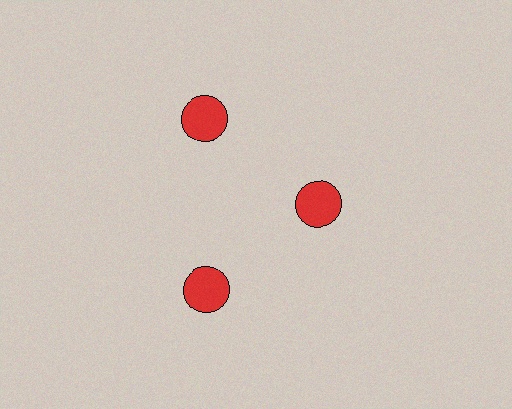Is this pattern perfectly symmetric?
No. The 3 red circles are arranged in a ring, but one element near the 3 o'clock position is pulled inward toward the center, breaking the 3-fold rotational symmetry.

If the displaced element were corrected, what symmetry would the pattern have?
It would have 3-fold rotational symmetry — the pattern would map onto itself every 120 degrees.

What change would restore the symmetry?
The symmetry would be restored by moving it outward, back onto the ring so that all 3 circles sit at equal angles and equal distance from the center.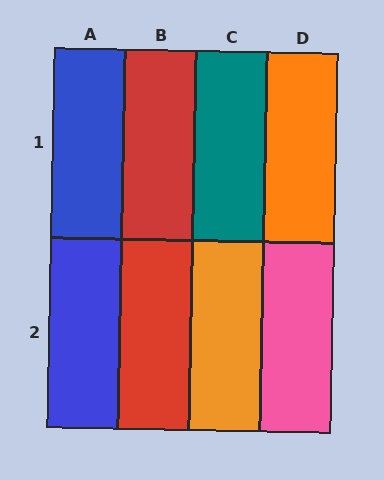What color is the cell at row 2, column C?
Orange.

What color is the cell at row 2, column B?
Red.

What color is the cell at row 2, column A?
Blue.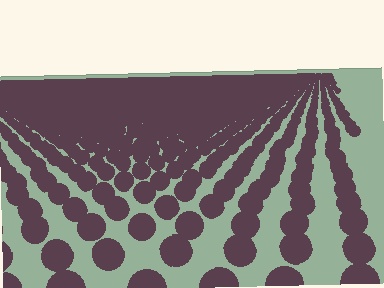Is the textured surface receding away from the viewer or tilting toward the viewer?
The surface is receding away from the viewer. Texture elements get smaller and denser toward the top.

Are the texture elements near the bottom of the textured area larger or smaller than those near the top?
Larger. Near the bottom, elements are closer to the viewer and appear at a bigger on-screen size.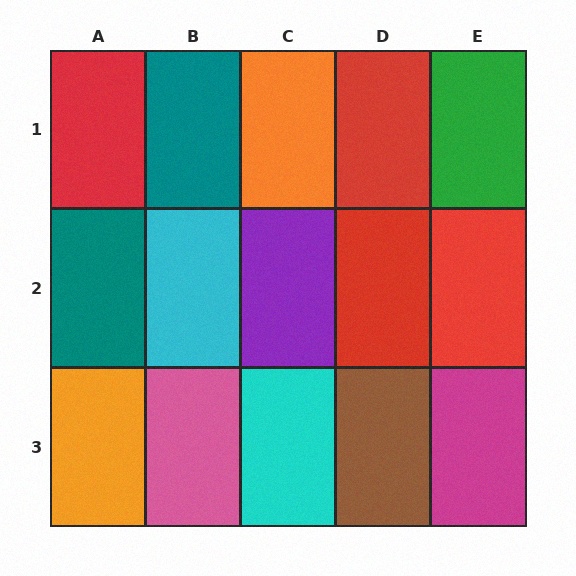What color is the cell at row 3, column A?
Orange.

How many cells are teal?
2 cells are teal.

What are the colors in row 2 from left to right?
Teal, cyan, purple, red, red.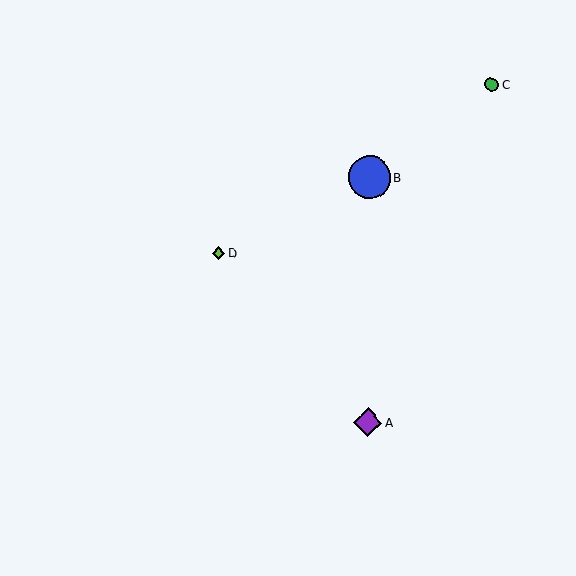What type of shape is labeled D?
Shape D is a lime diamond.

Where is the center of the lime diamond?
The center of the lime diamond is at (219, 253).